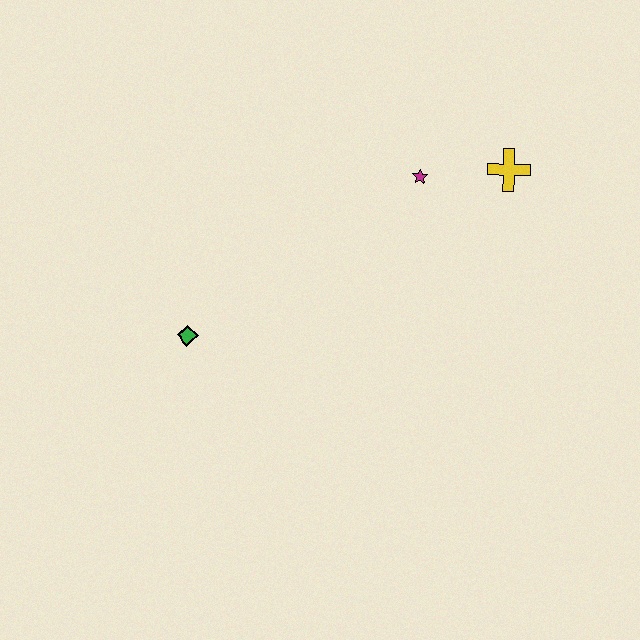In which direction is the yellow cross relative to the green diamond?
The yellow cross is to the right of the green diamond.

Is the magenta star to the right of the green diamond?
Yes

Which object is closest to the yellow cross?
The magenta star is closest to the yellow cross.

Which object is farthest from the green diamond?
The yellow cross is farthest from the green diamond.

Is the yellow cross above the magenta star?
Yes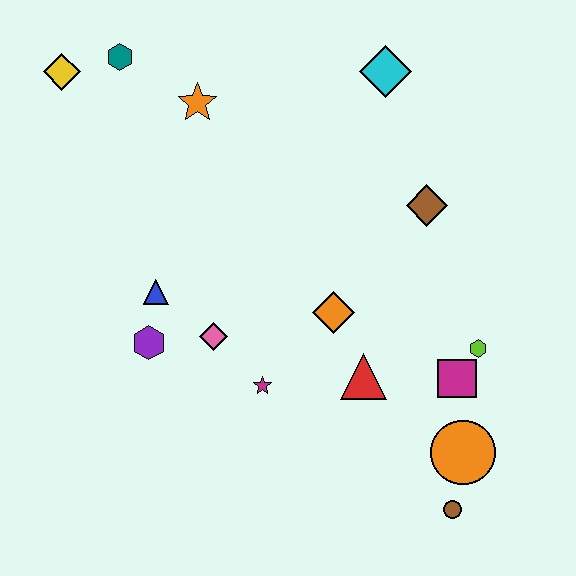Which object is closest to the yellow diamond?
The teal hexagon is closest to the yellow diamond.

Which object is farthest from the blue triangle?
The brown circle is farthest from the blue triangle.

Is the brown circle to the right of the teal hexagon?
Yes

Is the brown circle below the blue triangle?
Yes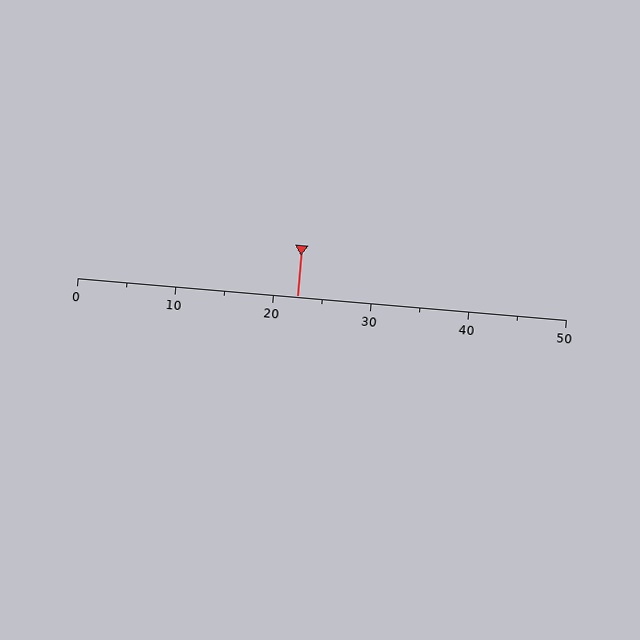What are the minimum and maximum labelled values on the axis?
The axis runs from 0 to 50.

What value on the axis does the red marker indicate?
The marker indicates approximately 22.5.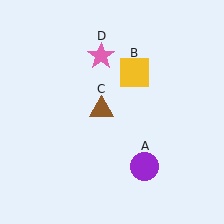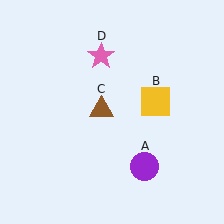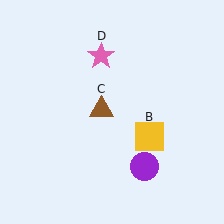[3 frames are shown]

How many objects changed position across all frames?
1 object changed position: yellow square (object B).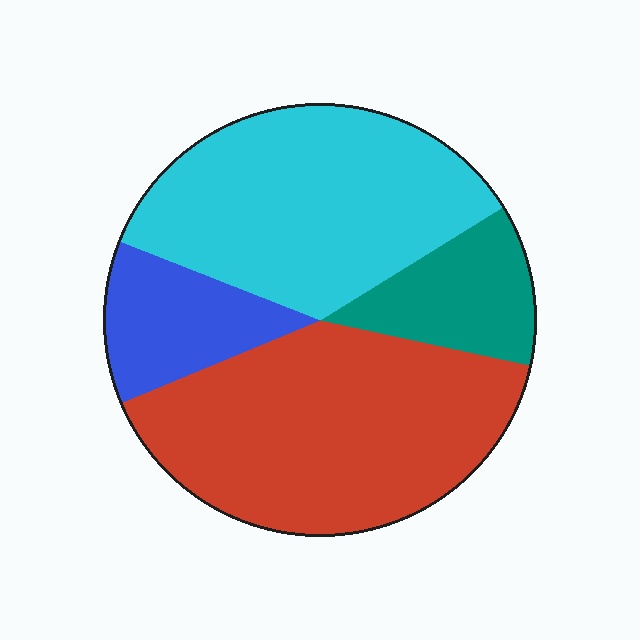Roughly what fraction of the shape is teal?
Teal takes up less than a quarter of the shape.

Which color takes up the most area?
Red, at roughly 40%.